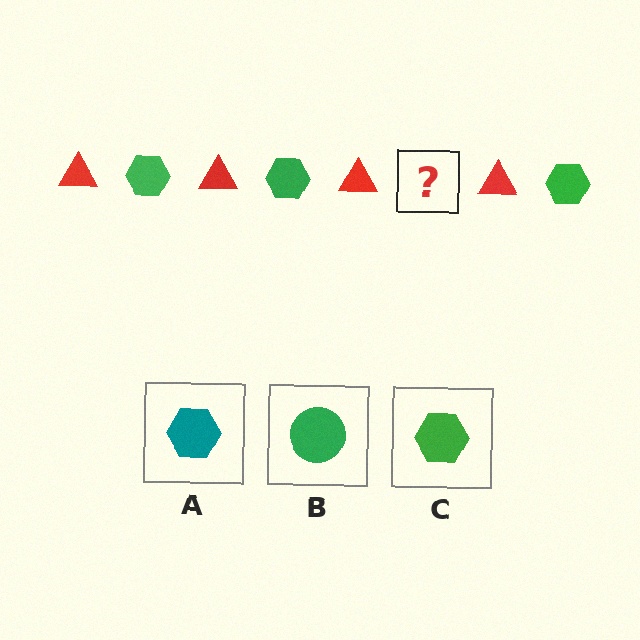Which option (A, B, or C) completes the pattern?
C.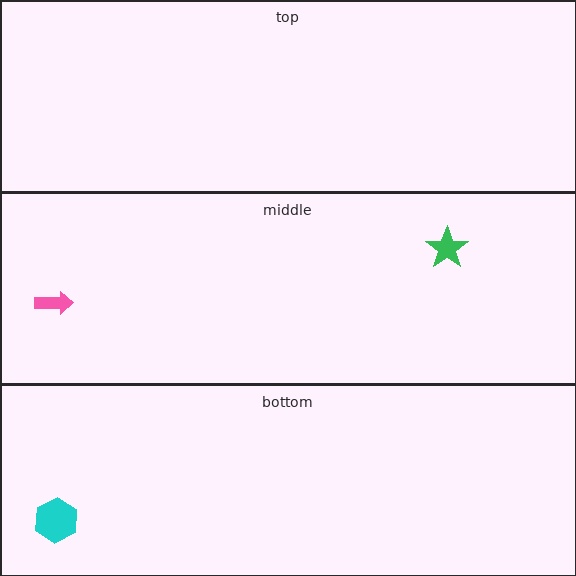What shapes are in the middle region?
The pink arrow, the green star.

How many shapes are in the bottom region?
1.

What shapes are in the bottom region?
The cyan hexagon.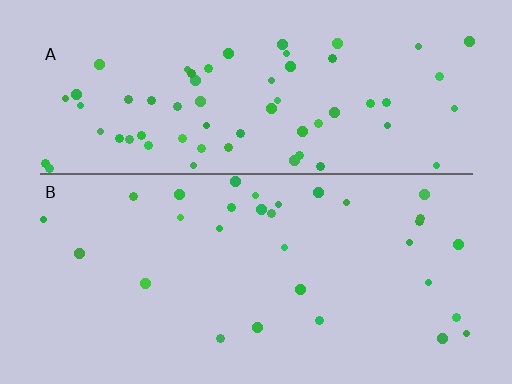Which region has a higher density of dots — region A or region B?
A (the top).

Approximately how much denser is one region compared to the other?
Approximately 2.1× — region A over region B.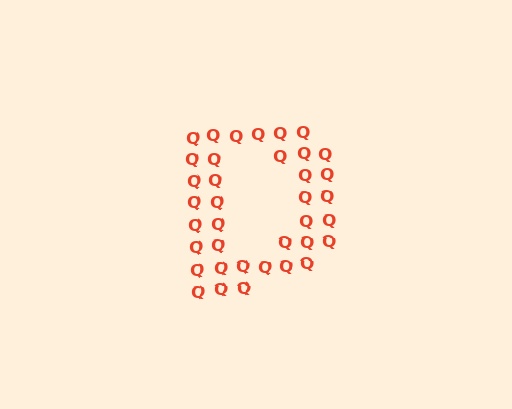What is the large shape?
The large shape is the letter D.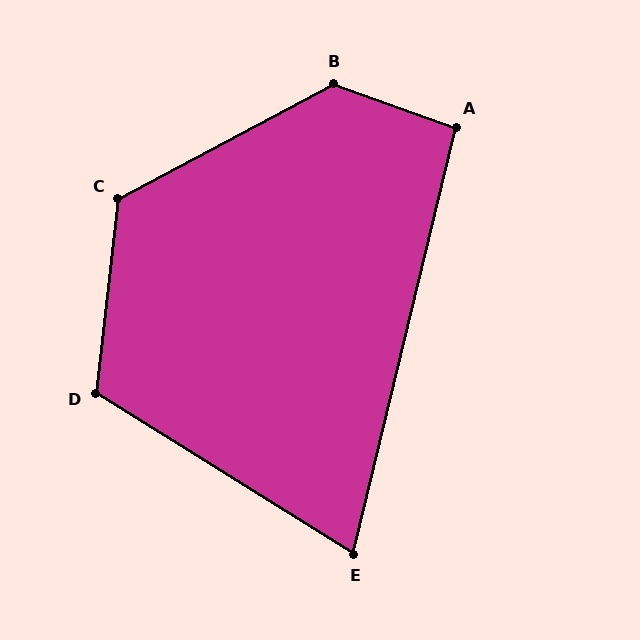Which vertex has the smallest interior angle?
E, at approximately 72 degrees.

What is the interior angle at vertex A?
Approximately 96 degrees (obtuse).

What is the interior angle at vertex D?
Approximately 115 degrees (obtuse).